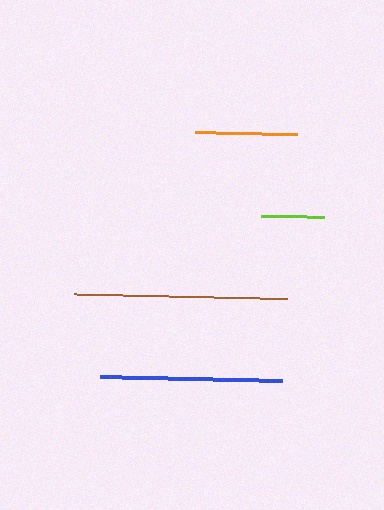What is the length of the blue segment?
The blue segment is approximately 181 pixels long.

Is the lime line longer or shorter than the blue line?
The blue line is longer than the lime line.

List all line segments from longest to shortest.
From longest to shortest: brown, blue, orange, lime.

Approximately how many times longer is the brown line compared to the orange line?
The brown line is approximately 2.1 times the length of the orange line.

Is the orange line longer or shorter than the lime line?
The orange line is longer than the lime line.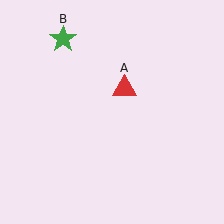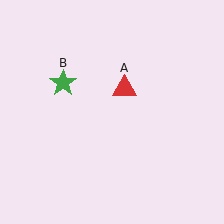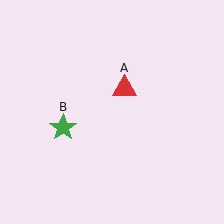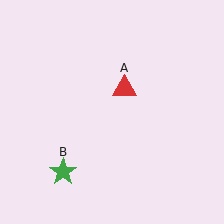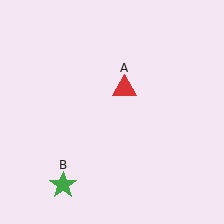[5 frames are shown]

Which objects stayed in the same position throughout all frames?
Red triangle (object A) remained stationary.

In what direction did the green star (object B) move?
The green star (object B) moved down.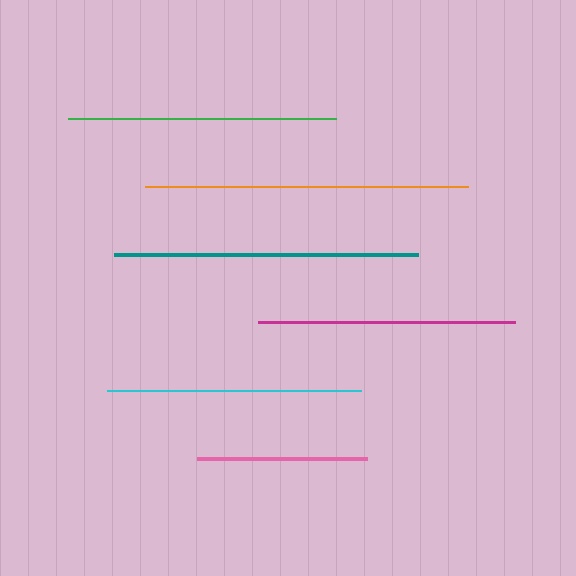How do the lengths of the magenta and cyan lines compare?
The magenta and cyan lines are approximately the same length.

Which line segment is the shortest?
The pink line is the shortest at approximately 170 pixels.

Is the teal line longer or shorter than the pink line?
The teal line is longer than the pink line.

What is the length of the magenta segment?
The magenta segment is approximately 257 pixels long.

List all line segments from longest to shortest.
From longest to shortest: orange, teal, green, magenta, cyan, pink.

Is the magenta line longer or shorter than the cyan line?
The magenta line is longer than the cyan line.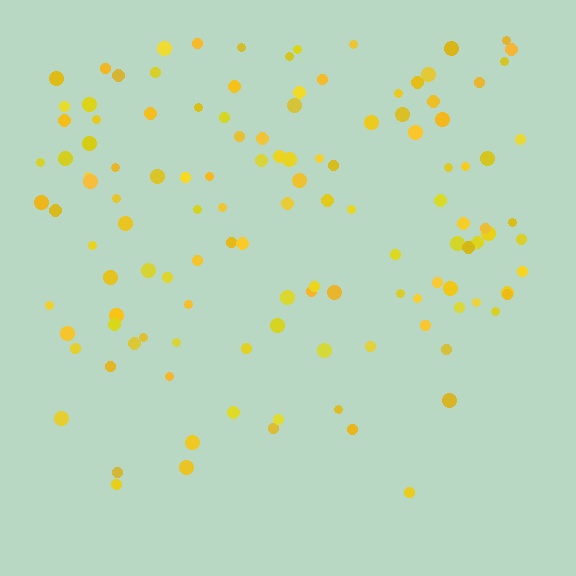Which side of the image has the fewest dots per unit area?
The bottom.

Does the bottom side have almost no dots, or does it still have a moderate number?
Still a moderate number, just noticeably fewer than the top.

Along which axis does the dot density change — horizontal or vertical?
Vertical.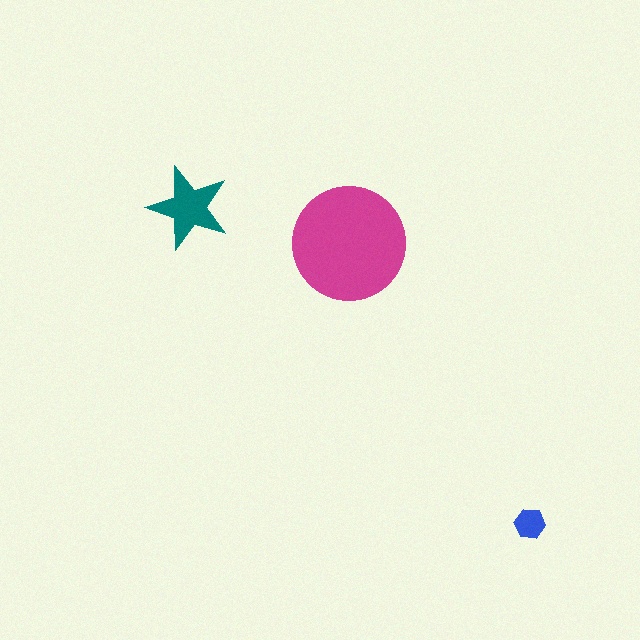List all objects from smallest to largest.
The blue hexagon, the teal star, the magenta circle.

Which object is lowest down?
The blue hexagon is bottommost.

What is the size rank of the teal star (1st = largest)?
2nd.